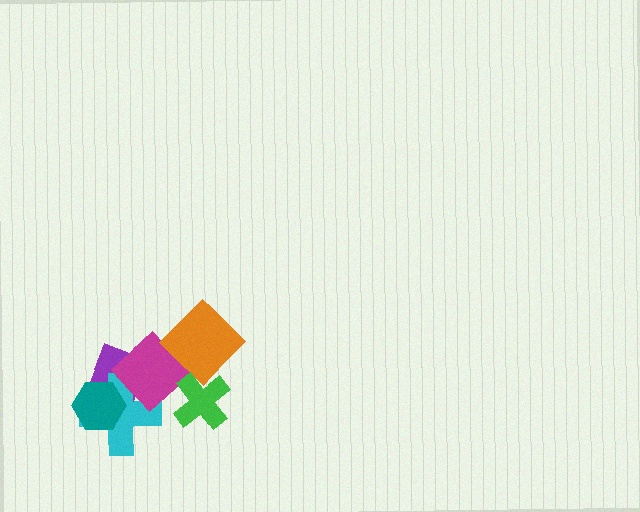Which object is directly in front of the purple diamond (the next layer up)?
The cyan cross is directly in front of the purple diamond.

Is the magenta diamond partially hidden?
Yes, it is partially covered by another shape.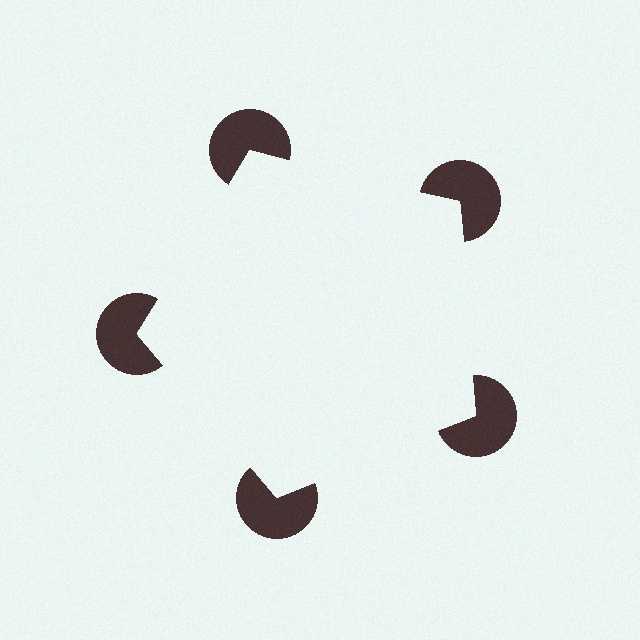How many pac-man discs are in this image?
There are 5 — one at each vertex of the illusory pentagon.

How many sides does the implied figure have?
5 sides.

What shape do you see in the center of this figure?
An illusory pentagon — its edges are inferred from the aligned wedge cuts in the pac-man discs, not physically drawn.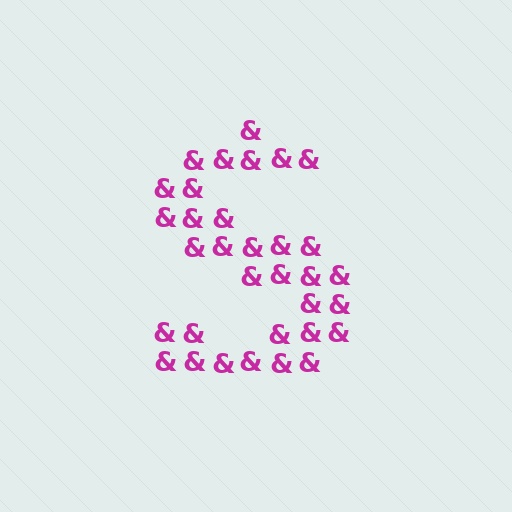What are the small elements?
The small elements are ampersands.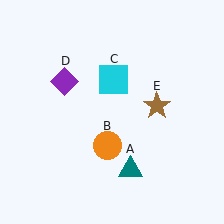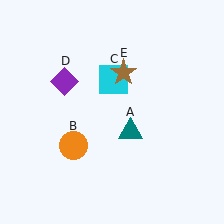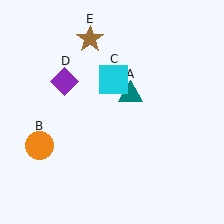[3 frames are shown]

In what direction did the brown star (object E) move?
The brown star (object E) moved up and to the left.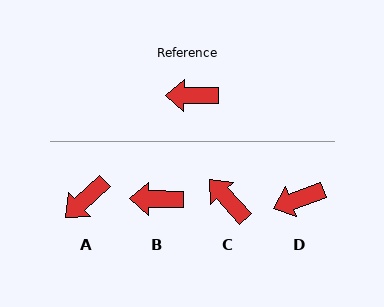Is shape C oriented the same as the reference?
No, it is off by about 47 degrees.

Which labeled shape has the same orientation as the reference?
B.